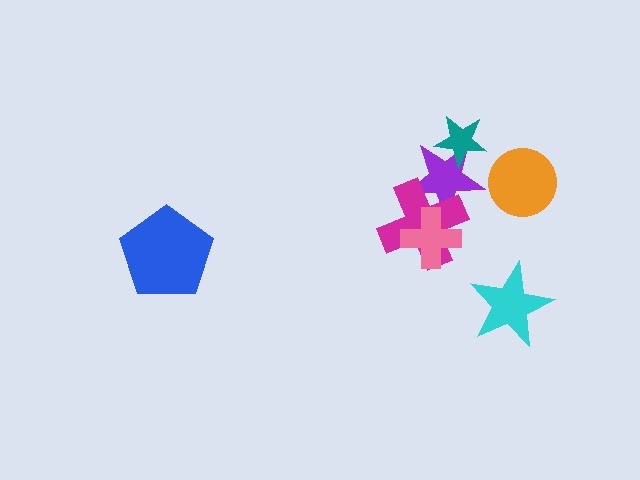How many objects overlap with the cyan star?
0 objects overlap with the cyan star.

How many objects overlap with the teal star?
1 object overlaps with the teal star.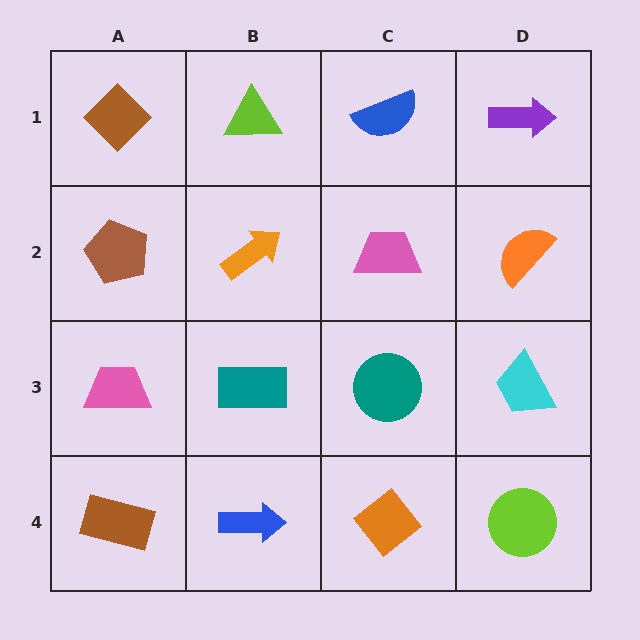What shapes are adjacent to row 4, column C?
A teal circle (row 3, column C), a blue arrow (row 4, column B), a lime circle (row 4, column D).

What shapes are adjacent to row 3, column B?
An orange arrow (row 2, column B), a blue arrow (row 4, column B), a pink trapezoid (row 3, column A), a teal circle (row 3, column C).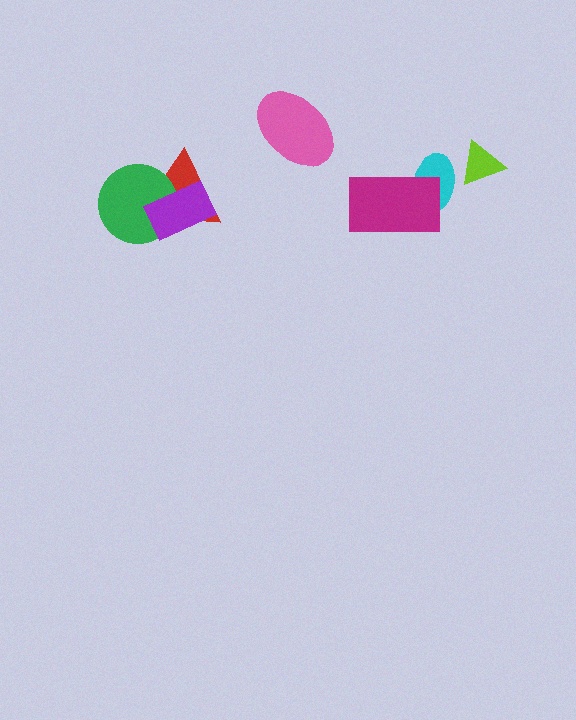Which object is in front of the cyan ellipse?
The magenta rectangle is in front of the cyan ellipse.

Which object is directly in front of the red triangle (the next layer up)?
The green circle is directly in front of the red triangle.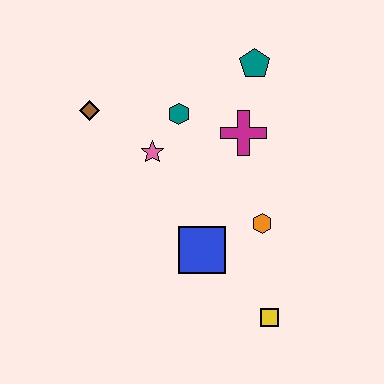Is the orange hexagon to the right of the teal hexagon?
Yes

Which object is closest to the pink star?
The teal hexagon is closest to the pink star.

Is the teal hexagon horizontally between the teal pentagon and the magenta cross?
No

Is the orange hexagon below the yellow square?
No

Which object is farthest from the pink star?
The yellow square is farthest from the pink star.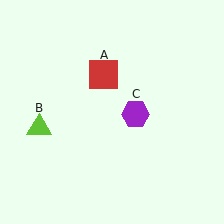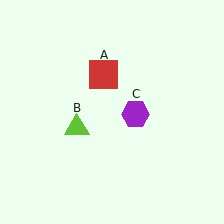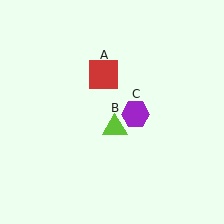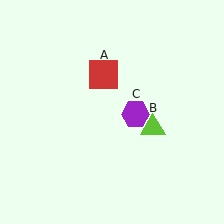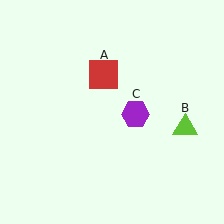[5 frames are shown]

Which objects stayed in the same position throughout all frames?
Red square (object A) and purple hexagon (object C) remained stationary.